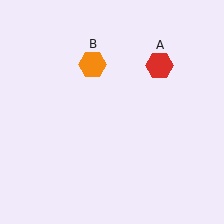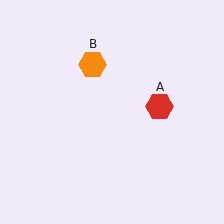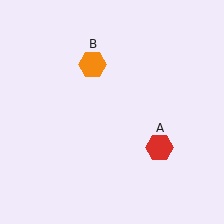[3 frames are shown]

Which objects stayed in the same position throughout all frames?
Orange hexagon (object B) remained stationary.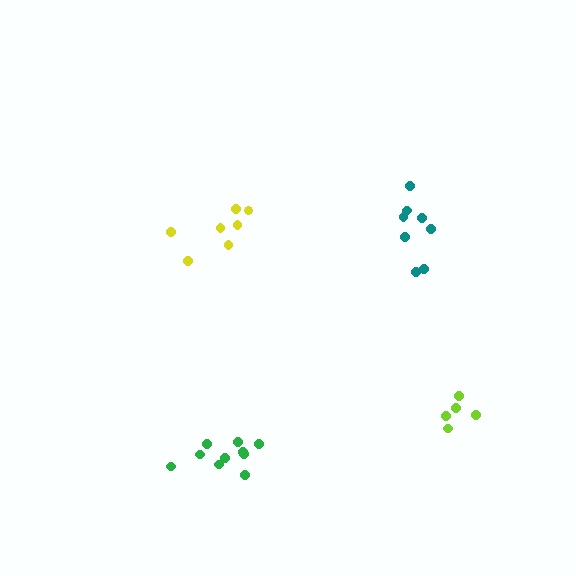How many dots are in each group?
Group 1: 7 dots, Group 2: 8 dots, Group 3: 6 dots, Group 4: 10 dots (31 total).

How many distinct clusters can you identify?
There are 4 distinct clusters.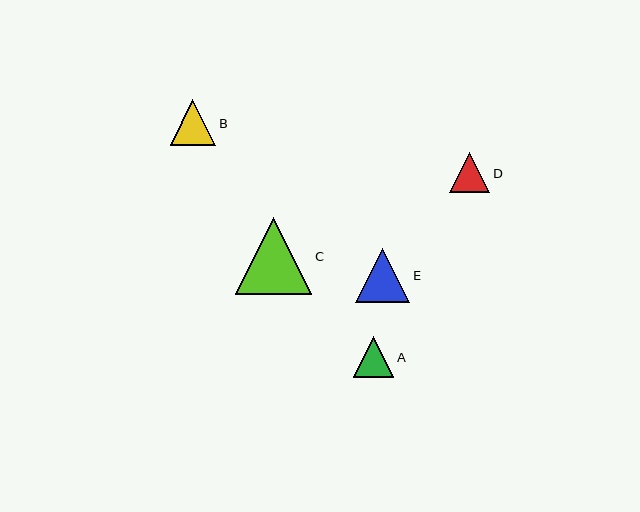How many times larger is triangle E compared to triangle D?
Triangle E is approximately 1.3 times the size of triangle D.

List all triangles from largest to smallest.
From largest to smallest: C, E, B, D, A.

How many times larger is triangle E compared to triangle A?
Triangle E is approximately 1.3 times the size of triangle A.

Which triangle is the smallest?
Triangle A is the smallest with a size of approximately 40 pixels.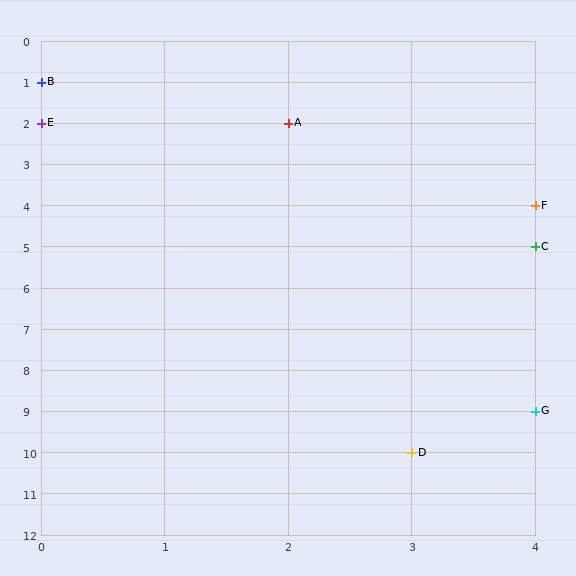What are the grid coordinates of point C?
Point C is at grid coordinates (4, 5).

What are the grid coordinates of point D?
Point D is at grid coordinates (3, 10).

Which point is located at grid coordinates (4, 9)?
Point G is at (4, 9).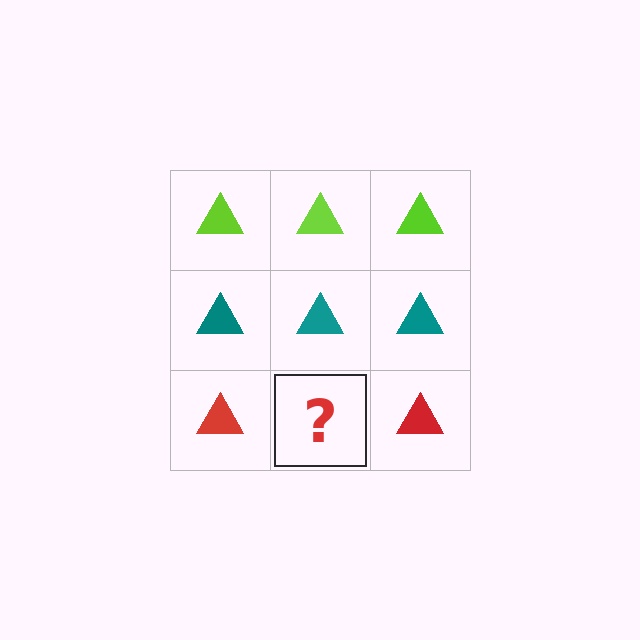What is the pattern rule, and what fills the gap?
The rule is that each row has a consistent color. The gap should be filled with a red triangle.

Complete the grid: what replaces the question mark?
The question mark should be replaced with a red triangle.